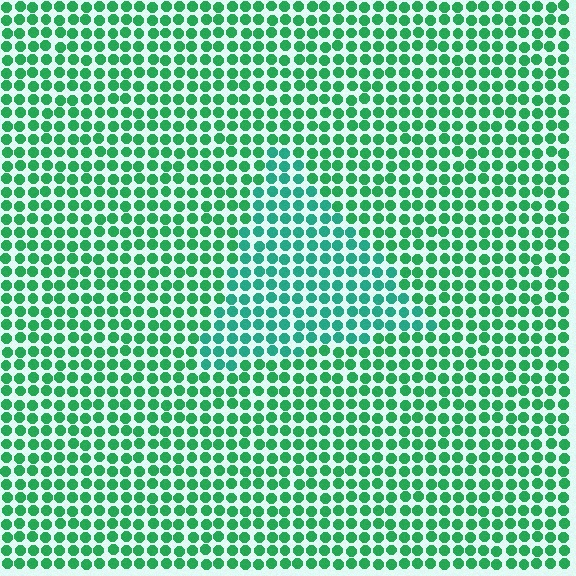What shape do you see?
I see a triangle.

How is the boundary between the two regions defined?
The boundary is defined purely by a slight shift in hue (about 23 degrees). Spacing, size, and orientation are identical on both sides.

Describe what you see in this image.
The image is filled with small green elements in a uniform arrangement. A triangle-shaped region is visible where the elements are tinted to a slightly different hue, forming a subtle color boundary.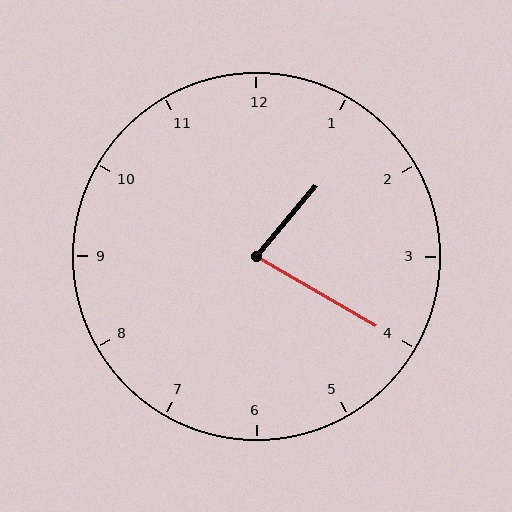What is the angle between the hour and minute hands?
Approximately 80 degrees.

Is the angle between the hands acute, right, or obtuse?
It is acute.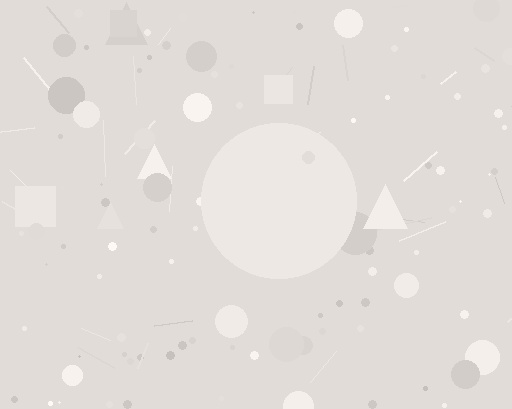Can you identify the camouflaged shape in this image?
The camouflaged shape is a circle.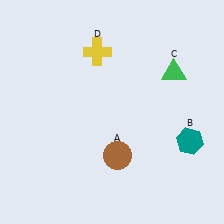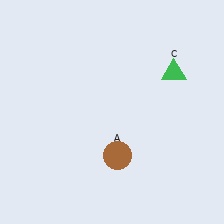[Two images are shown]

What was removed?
The teal hexagon (B), the yellow cross (D) were removed in Image 2.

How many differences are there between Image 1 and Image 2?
There are 2 differences between the two images.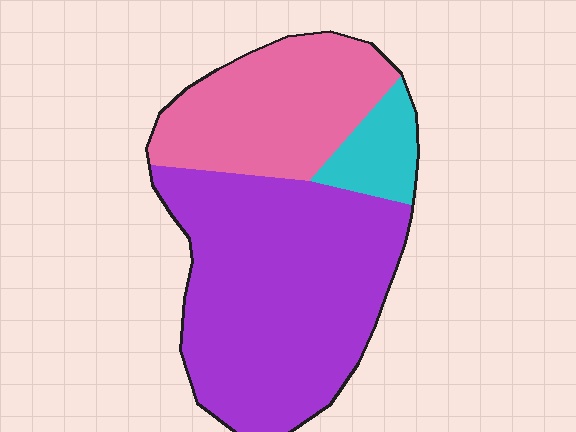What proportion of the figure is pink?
Pink covers 31% of the figure.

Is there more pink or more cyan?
Pink.